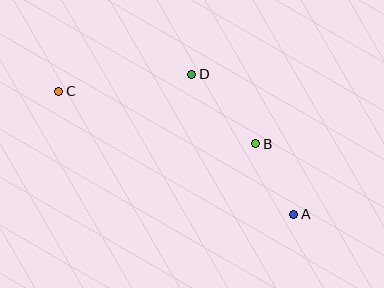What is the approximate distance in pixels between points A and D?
The distance between A and D is approximately 173 pixels.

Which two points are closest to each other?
Points A and B are closest to each other.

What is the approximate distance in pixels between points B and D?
The distance between B and D is approximately 94 pixels.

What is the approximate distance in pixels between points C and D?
The distance between C and D is approximately 134 pixels.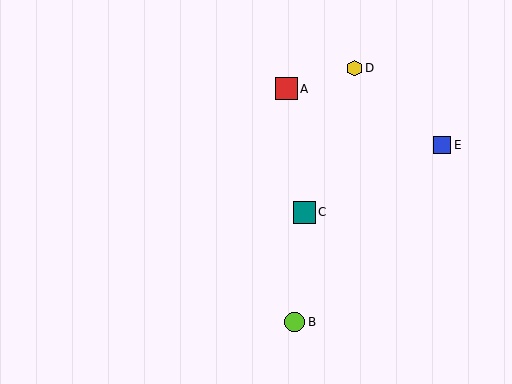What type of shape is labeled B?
Shape B is a lime circle.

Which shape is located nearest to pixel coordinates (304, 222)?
The teal square (labeled C) at (304, 212) is nearest to that location.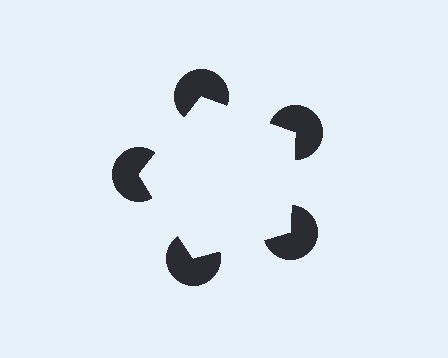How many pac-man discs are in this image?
There are 5 — one at each vertex of the illusory pentagon.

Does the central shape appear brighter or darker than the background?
It typically appears slightly brighter than the background, even though no actual brightness change is drawn.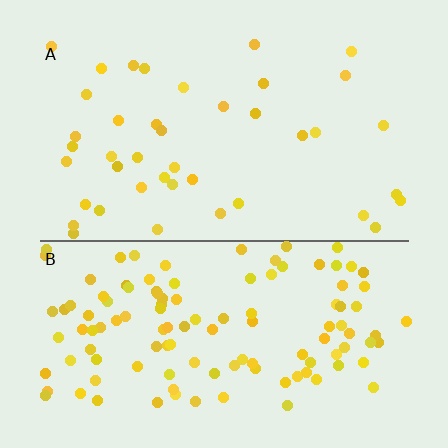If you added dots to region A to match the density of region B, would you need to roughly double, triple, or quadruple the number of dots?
Approximately triple.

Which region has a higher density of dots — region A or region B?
B (the bottom).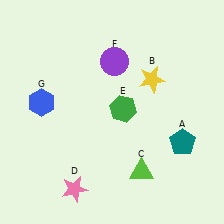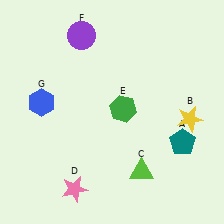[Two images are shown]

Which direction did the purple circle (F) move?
The purple circle (F) moved left.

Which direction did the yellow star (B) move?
The yellow star (B) moved down.